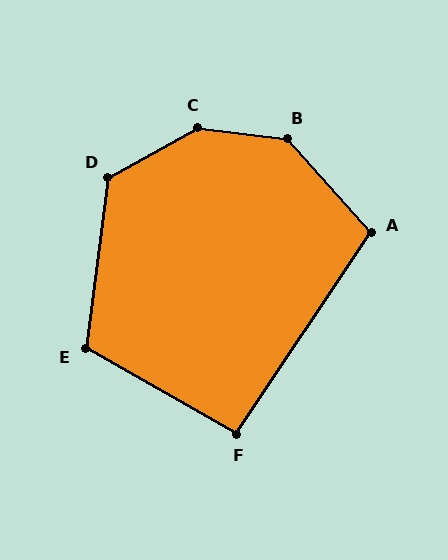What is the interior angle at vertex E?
Approximately 112 degrees (obtuse).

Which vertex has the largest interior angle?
C, at approximately 143 degrees.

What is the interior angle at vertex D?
Approximately 127 degrees (obtuse).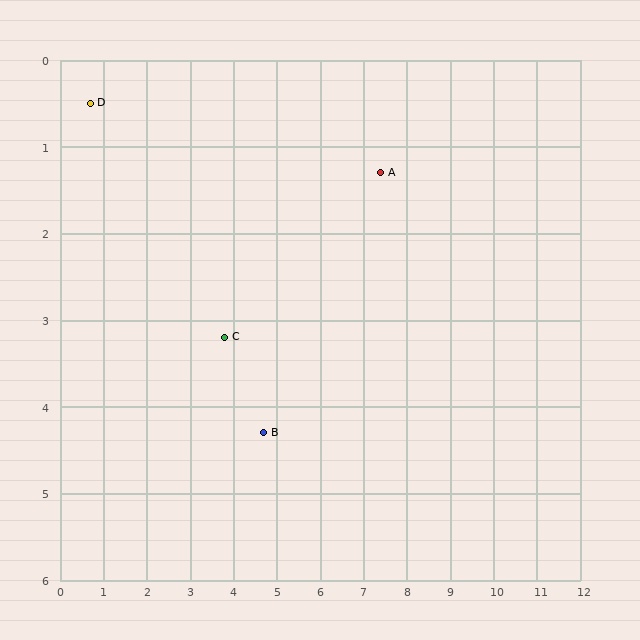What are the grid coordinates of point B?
Point B is at approximately (4.7, 4.3).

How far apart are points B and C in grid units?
Points B and C are about 1.4 grid units apart.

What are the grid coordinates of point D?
Point D is at approximately (0.7, 0.5).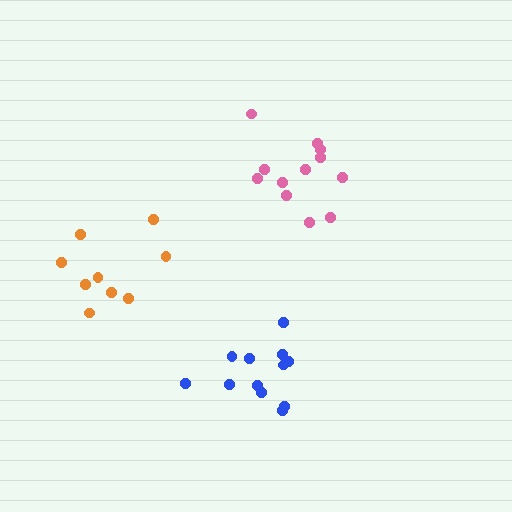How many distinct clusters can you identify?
There are 3 distinct clusters.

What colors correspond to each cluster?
The clusters are colored: blue, orange, pink.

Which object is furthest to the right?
The pink cluster is rightmost.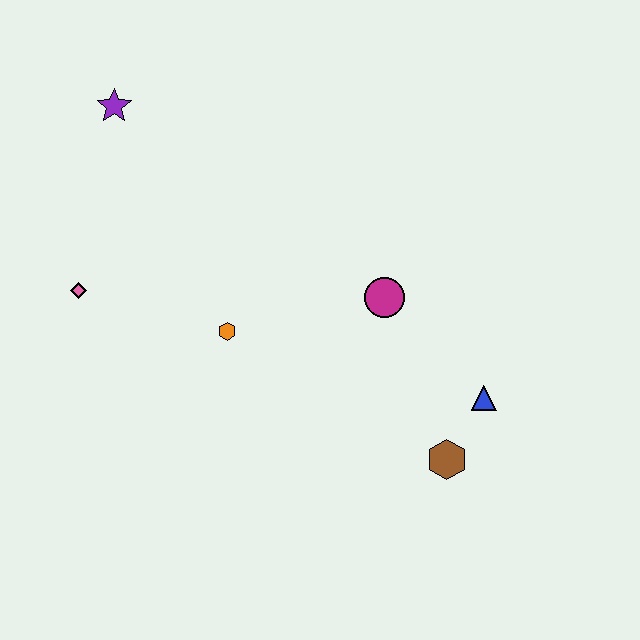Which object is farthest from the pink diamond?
The blue triangle is farthest from the pink diamond.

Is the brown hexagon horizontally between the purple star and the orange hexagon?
No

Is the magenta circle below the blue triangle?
No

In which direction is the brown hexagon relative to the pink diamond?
The brown hexagon is to the right of the pink diamond.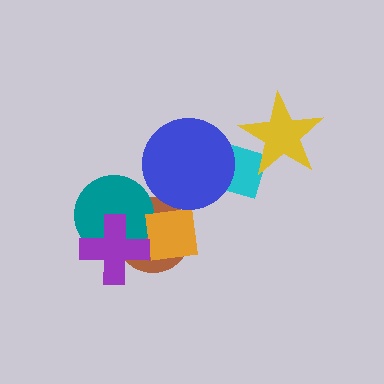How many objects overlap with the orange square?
3 objects overlap with the orange square.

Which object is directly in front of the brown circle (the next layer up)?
The teal circle is directly in front of the brown circle.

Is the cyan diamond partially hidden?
Yes, it is partially covered by another shape.